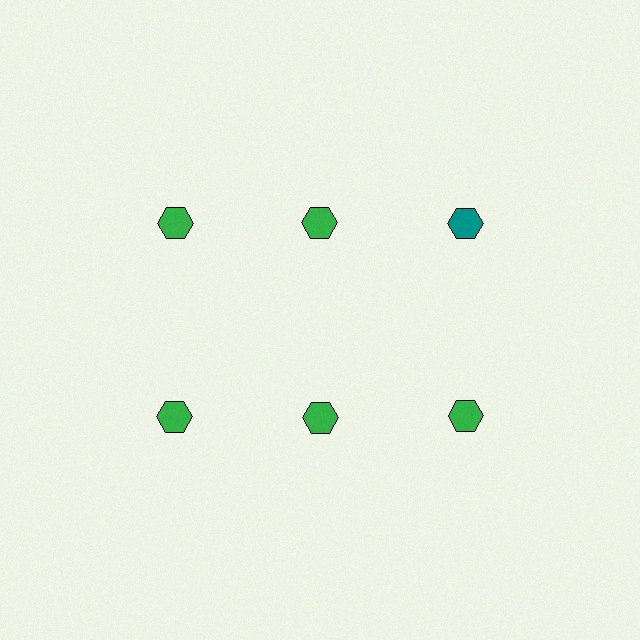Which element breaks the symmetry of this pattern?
The teal hexagon in the top row, center column breaks the symmetry. All other shapes are green hexagons.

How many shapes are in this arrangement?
There are 6 shapes arranged in a grid pattern.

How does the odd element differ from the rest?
It has a different color: teal instead of green.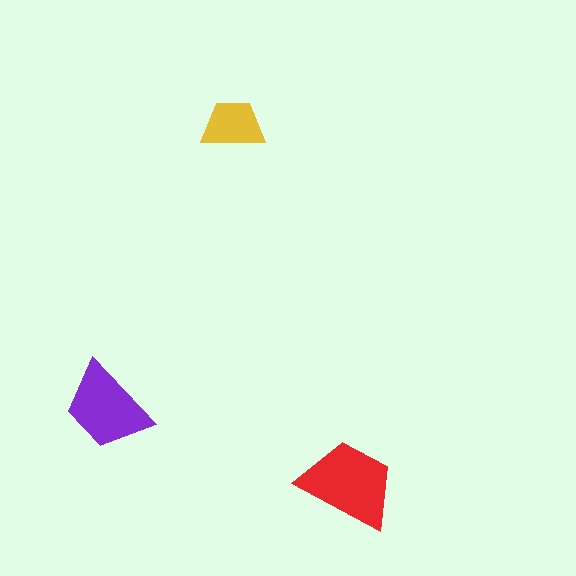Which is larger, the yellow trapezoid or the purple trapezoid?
The purple one.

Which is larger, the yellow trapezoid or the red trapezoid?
The red one.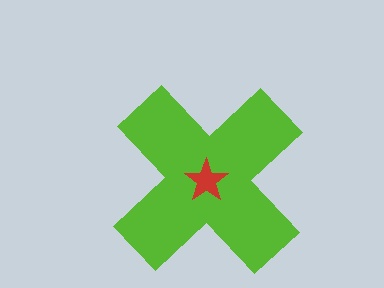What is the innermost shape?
The red star.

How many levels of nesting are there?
2.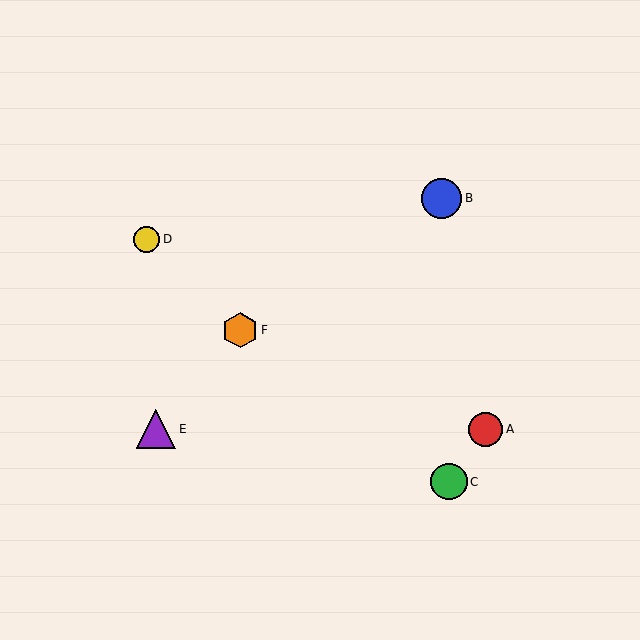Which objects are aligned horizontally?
Objects A, E are aligned horizontally.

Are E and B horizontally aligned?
No, E is at y≈429 and B is at y≈198.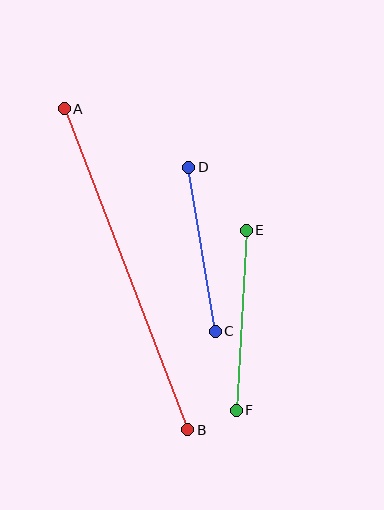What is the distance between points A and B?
The distance is approximately 344 pixels.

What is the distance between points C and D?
The distance is approximately 166 pixels.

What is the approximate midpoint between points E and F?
The midpoint is at approximately (241, 320) pixels.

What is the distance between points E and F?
The distance is approximately 180 pixels.